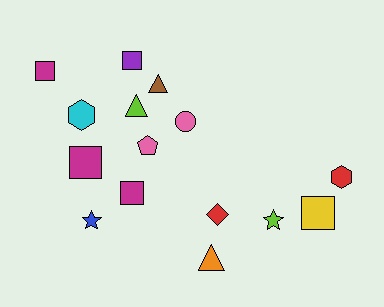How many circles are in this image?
There is 1 circle.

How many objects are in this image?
There are 15 objects.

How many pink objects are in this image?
There are 2 pink objects.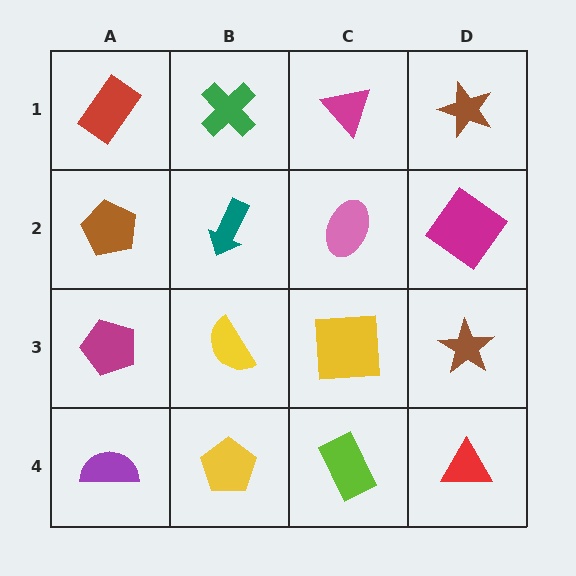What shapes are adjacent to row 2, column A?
A red rectangle (row 1, column A), a magenta pentagon (row 3, column A), a teal arrow (row 2, column B).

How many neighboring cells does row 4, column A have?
2.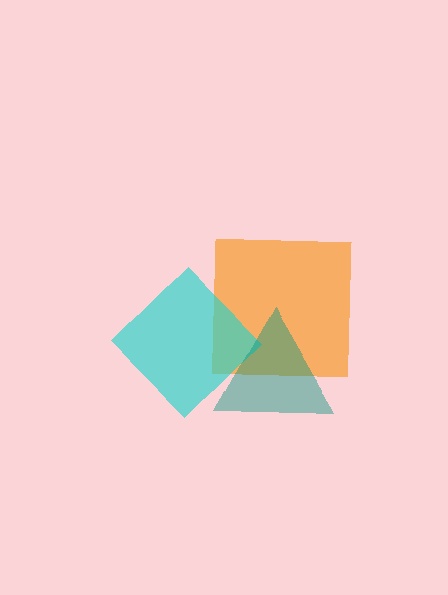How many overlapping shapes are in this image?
There are 3 overlapping shapes in the image.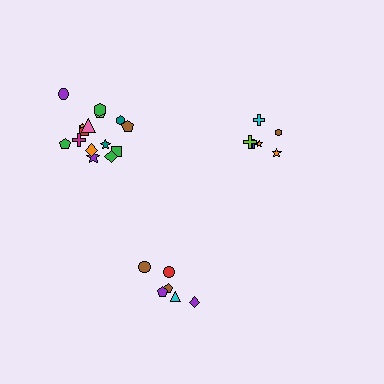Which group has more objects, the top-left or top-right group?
The top-left group.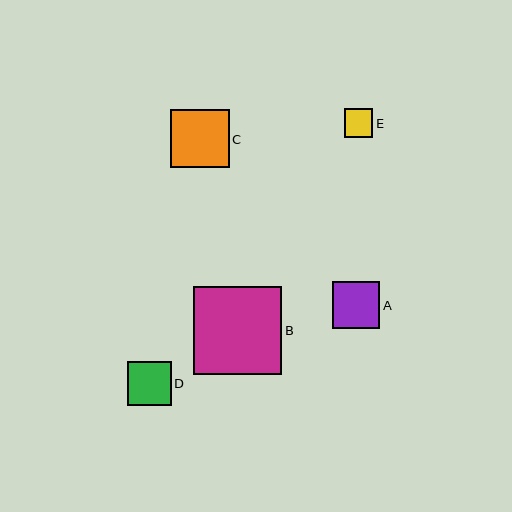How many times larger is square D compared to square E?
Square D is approximately 1.5 times the size of square E.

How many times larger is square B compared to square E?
Square B is approximately 3.1 times the size of square E.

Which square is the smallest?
Square E is the smallest with a size of approximately 28 pixels.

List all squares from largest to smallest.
From largest to smallest: B, C, A, D, E.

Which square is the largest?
Square B is the largest with a size of approximately 88 pixels.